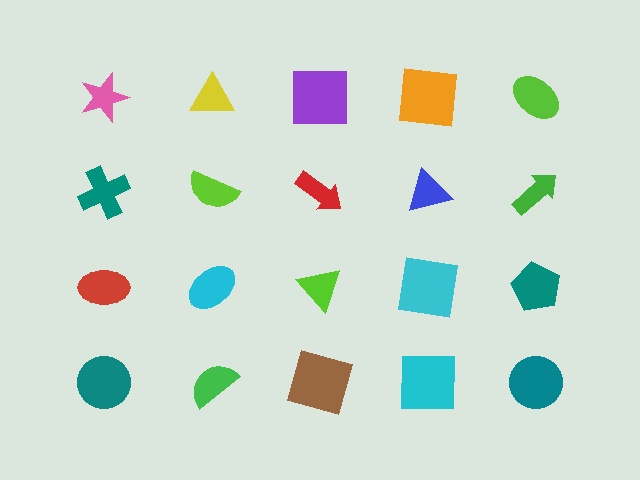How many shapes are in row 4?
5 shapes.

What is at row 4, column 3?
A brown square.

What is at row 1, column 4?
An orange square.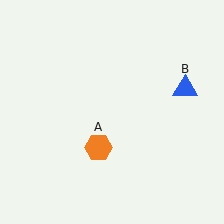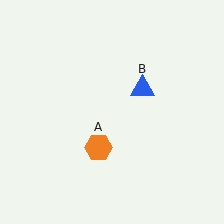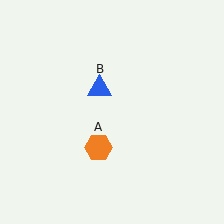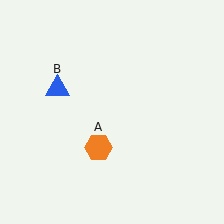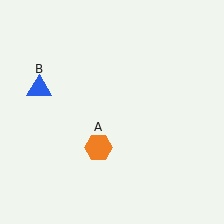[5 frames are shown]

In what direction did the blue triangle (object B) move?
The blue triangle (object B) moved left.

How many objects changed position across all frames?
1 object changed position: blue triangle (object B).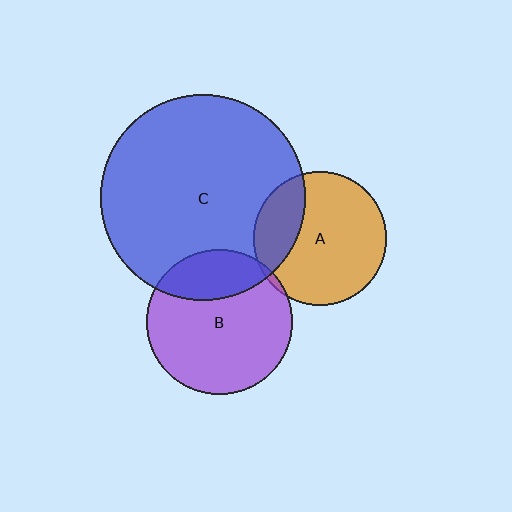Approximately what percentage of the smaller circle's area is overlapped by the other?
Approximately 25%.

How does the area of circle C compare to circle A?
Approximately 2.4 times.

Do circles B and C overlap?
Yes.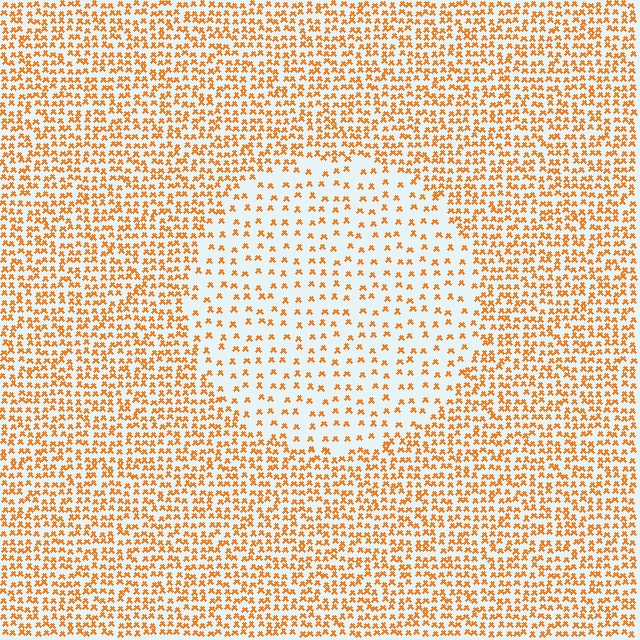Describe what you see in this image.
The image contains small orange elements arranged at two different densities. A circle-shaped region is visible where the elements are less densely packed than the surrounding area.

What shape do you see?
I see a circle.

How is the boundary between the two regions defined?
The boundary is defined by a change in element density (approximately 2.3x ratio). All elements are the same color, size, and shape.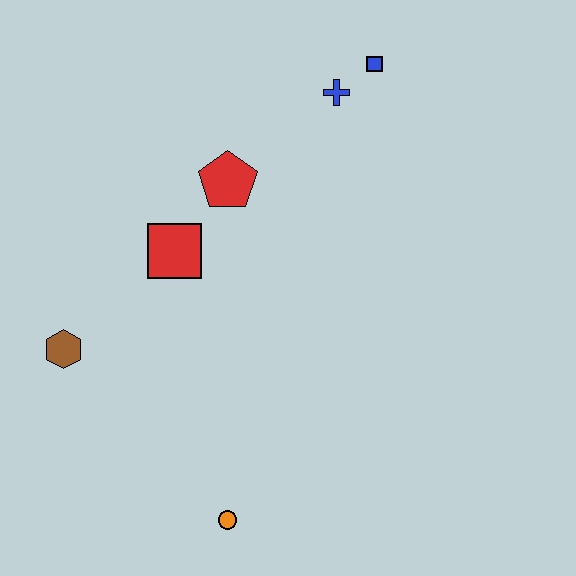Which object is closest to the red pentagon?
The red square is closest to the red pentagon.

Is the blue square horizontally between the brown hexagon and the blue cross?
No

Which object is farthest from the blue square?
The orange circle is farthest from the blue square.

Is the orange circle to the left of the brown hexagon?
No